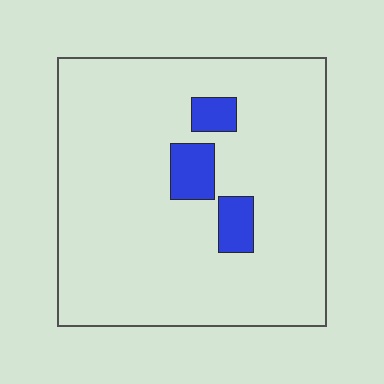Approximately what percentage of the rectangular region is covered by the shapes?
Approximately 10%.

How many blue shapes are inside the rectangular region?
3.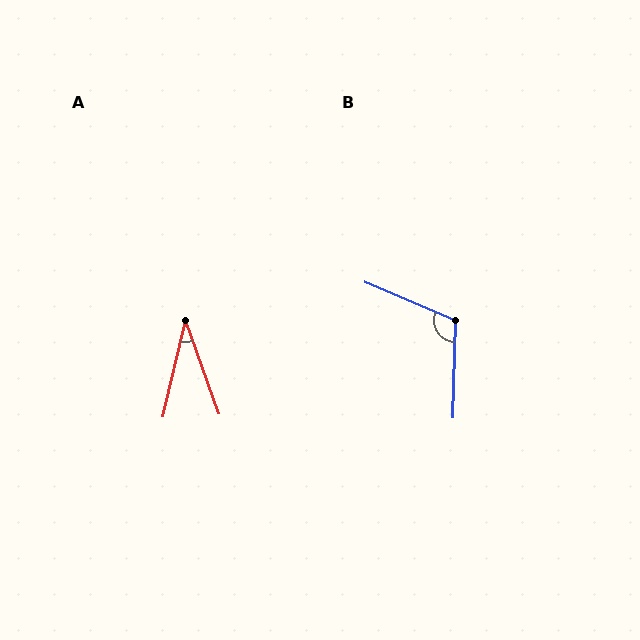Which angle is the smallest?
A, at approximately 33 degrees.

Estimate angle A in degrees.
Approximately 33 degrees.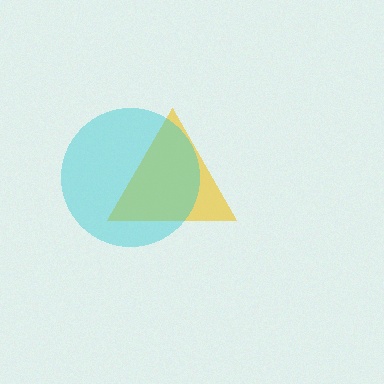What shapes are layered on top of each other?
The layered shapes are: a yellow triangle, a cyan circle.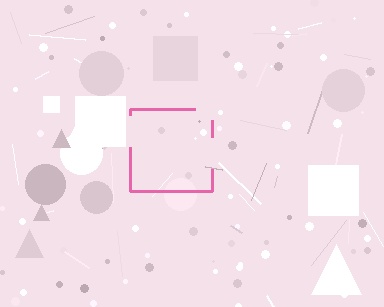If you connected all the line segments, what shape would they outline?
They would outline a square.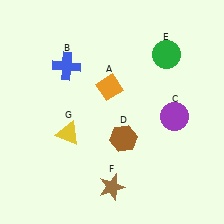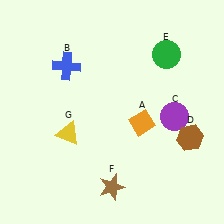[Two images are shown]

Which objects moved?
The objects that moved are: the orange diamond (A), the brown hexagon (D).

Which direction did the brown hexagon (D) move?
The brown hexagon (D) moved right.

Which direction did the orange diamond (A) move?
The orange diamond (A) moved down.